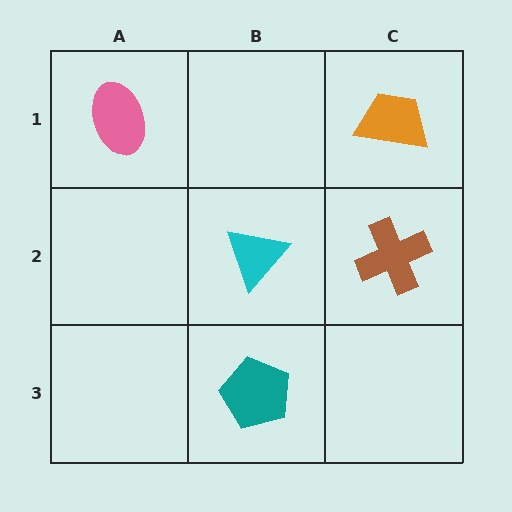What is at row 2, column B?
A cyan triangle.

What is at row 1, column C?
An orange trapezoid.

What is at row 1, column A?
A pink ellipse.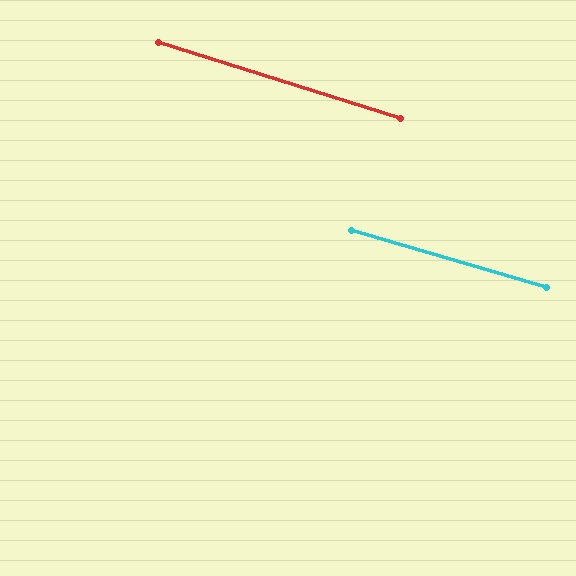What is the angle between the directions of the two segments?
Approximately 1 degree.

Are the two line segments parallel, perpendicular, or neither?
Parallel — their directions differ by only 1.1°.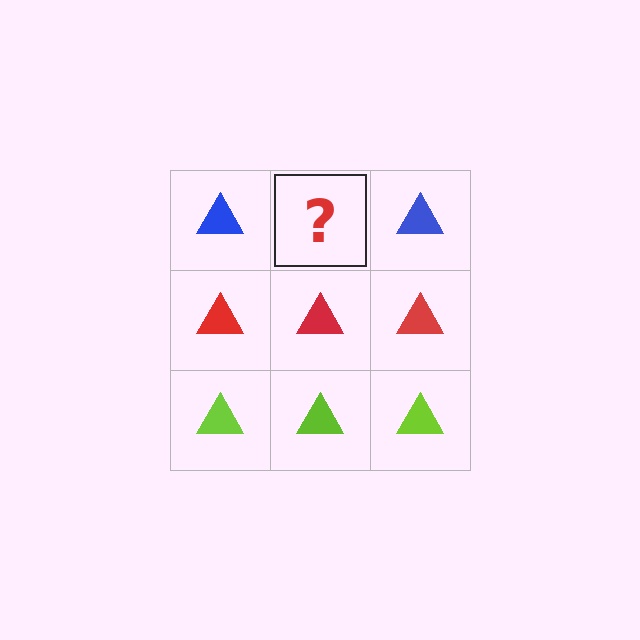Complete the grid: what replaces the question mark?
The question mark should be replaced with a blue triangle.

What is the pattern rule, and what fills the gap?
The rule is that each row has a consistent color. The gap should be filled with a blue triangle.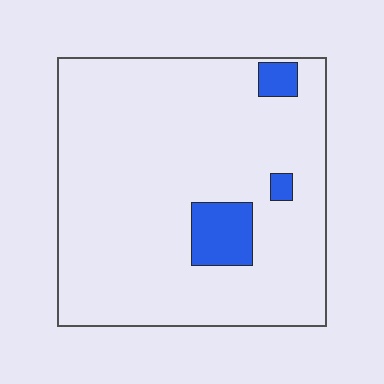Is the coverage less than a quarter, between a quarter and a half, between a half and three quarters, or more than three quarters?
Less than a quarter.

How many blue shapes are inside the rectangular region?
3.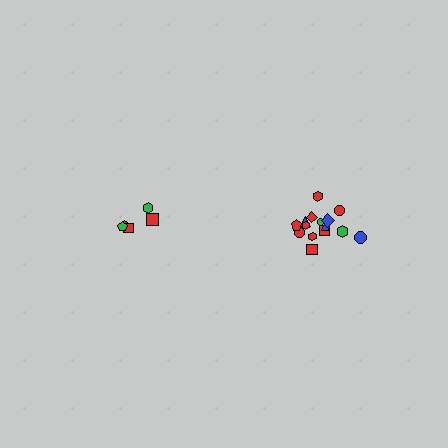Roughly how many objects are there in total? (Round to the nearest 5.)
Roughly 20 objects in total.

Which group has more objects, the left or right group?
The right group.